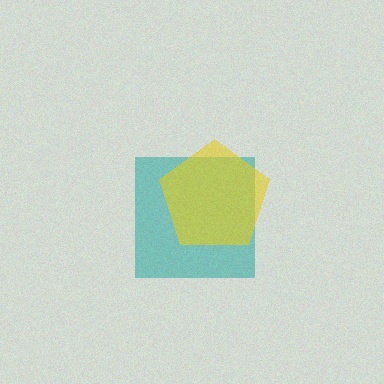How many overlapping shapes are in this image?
There are 2 overlapping shapes in the image.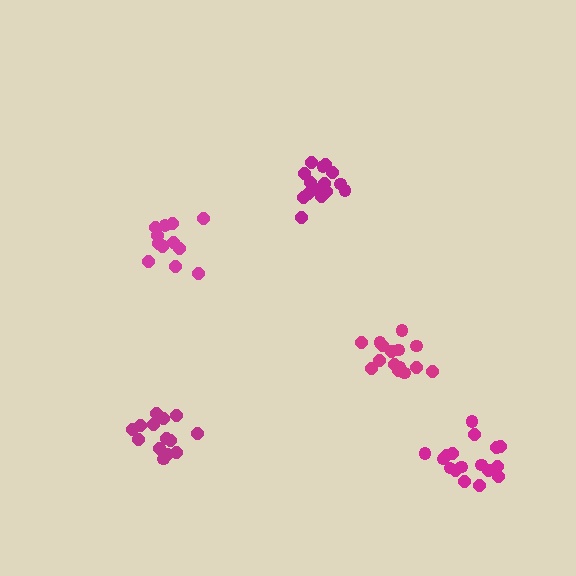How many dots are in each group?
Group 1: 15 dots, Group 2: 17 dots, Group 3: 14 dots, Group 4: 15 dots, Group 5: 13 dots (74 total).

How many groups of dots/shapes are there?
There are 5 groups.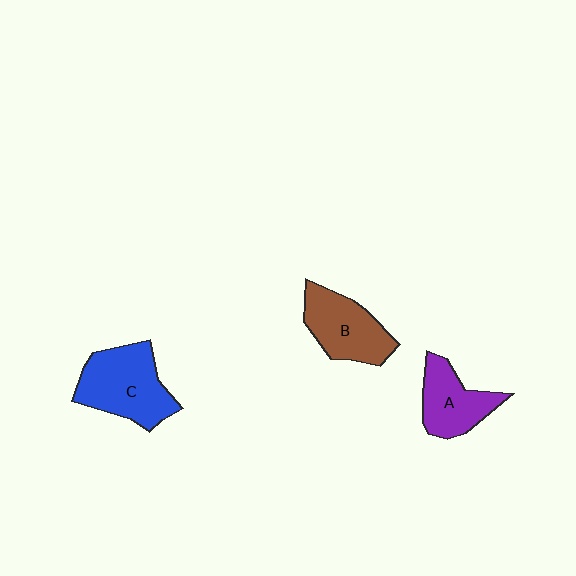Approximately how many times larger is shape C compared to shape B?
Approximately 1.2 times.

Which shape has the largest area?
Shape C (blue).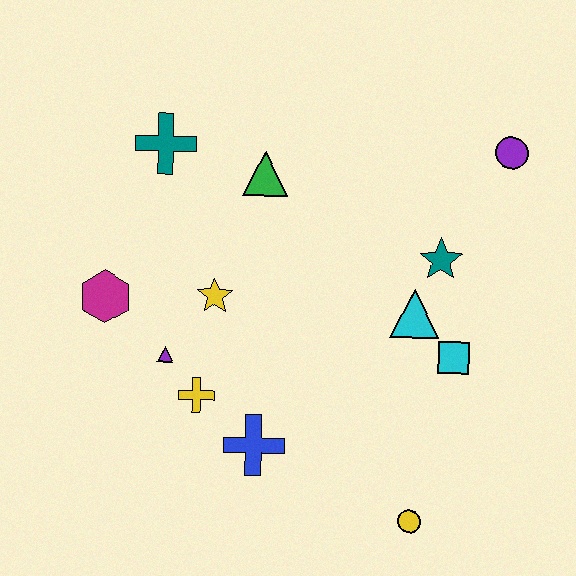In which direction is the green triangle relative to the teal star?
The green triangle is to the left of the teal star.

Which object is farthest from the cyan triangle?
The magenta hexagon is farthest from the cyan triangle.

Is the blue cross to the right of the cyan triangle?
No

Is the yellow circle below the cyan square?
Yes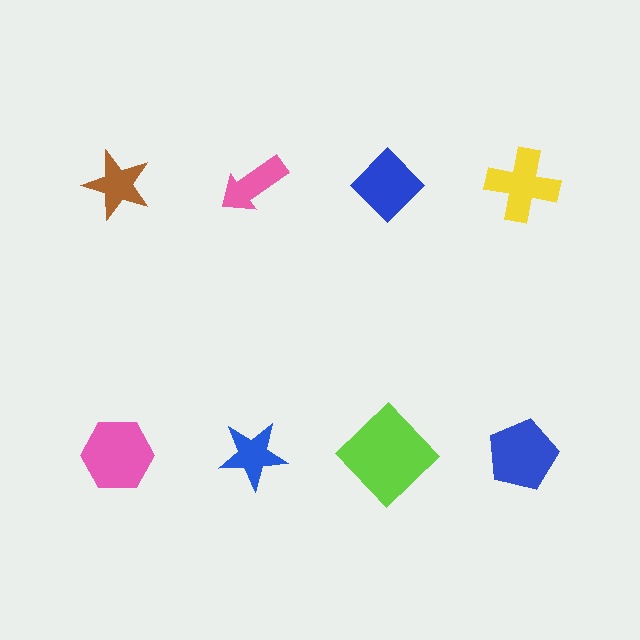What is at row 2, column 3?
A lime diamond.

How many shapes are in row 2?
4 shapes.